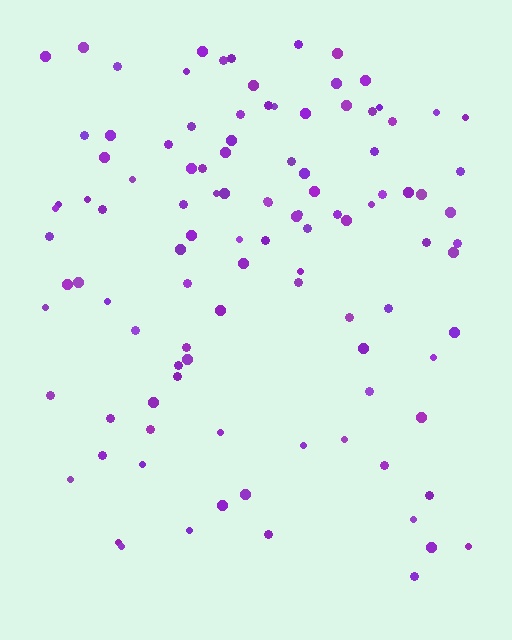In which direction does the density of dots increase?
From bottom to top, with the top side densest.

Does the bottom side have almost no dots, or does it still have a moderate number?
Still a moderate number, just noticeably fewer than the top.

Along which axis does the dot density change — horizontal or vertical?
Vertical.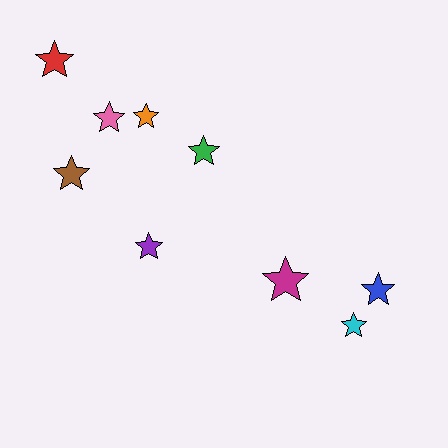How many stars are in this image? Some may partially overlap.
There are 9 stars.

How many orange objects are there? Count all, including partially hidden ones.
There is 1 orange object.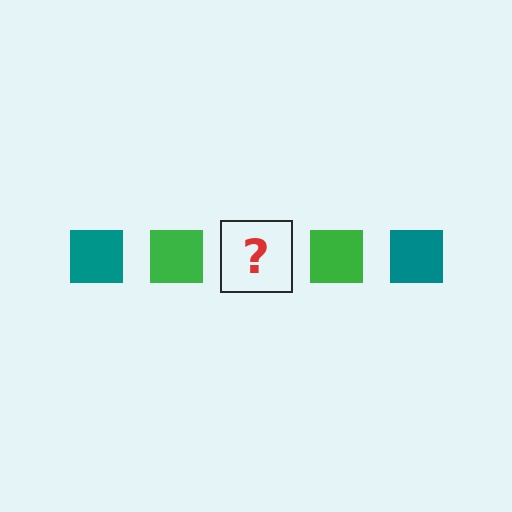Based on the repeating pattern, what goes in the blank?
The blank should be a teal square.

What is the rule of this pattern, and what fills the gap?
The rule is that the pattern cycles through teal, green squares. The gap should be filled with a teal square.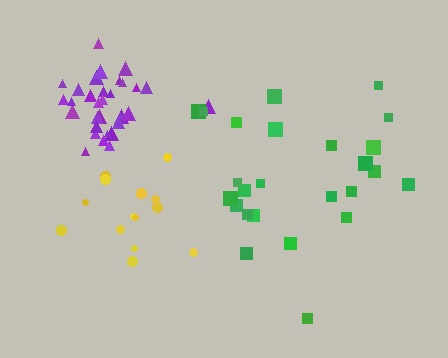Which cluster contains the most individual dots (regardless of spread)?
Purple (33).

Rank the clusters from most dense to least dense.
purple, yellow, green.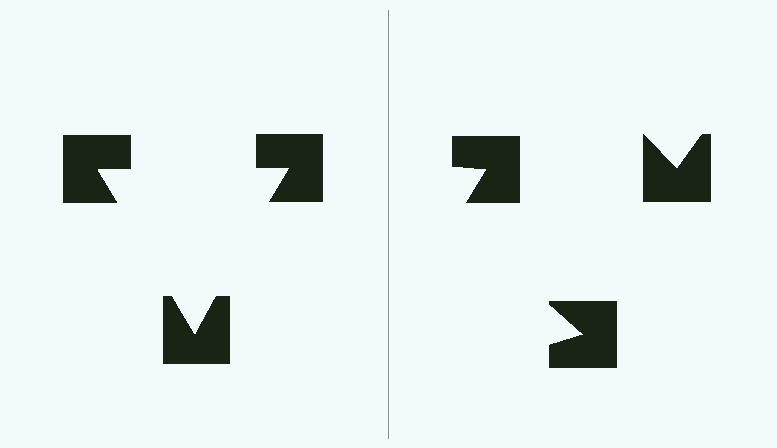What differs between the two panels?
The notched squares are positioned identically on both sides; only the wedge orientations differ. On the left they align to a triangle; on the right they are misaligned.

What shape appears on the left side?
An illusory triangle.